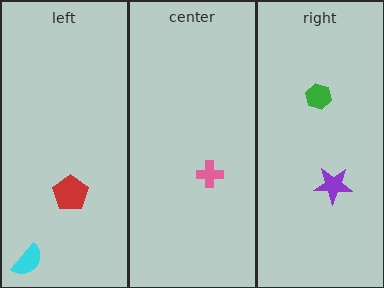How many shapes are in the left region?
2.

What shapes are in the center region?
The pink cross.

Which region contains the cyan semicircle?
The left region.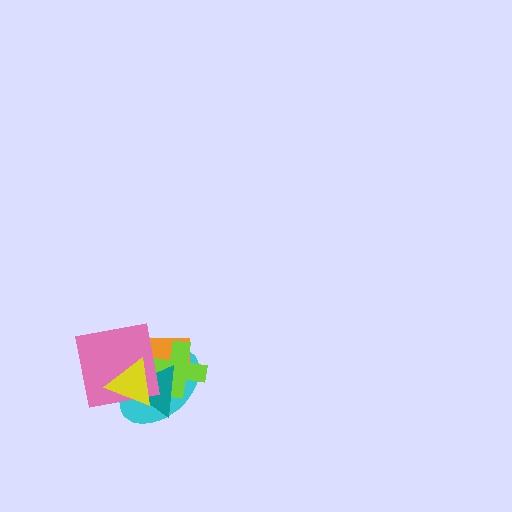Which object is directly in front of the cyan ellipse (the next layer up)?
The orange rectangle is directly in front of the cyan ellipse.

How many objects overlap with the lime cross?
4 objects overlap with the lime cross.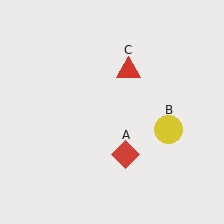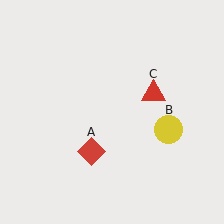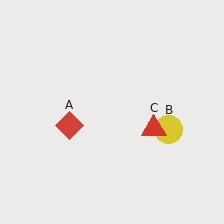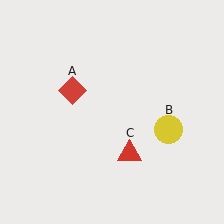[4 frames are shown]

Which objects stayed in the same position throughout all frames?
Yellow circle (object B) remained stationary.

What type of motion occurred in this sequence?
The red diamond (object A), red triangle (object C) rotated clockwise around the center of the scene.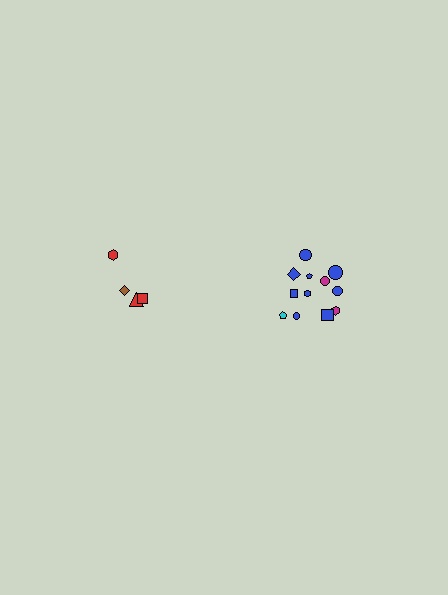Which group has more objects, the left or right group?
The right group.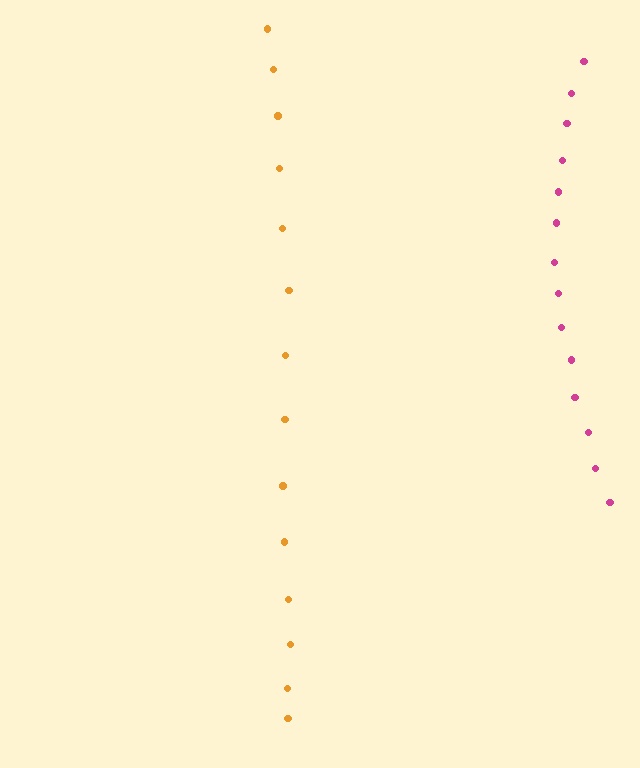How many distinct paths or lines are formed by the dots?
There are 2 distinct paths.